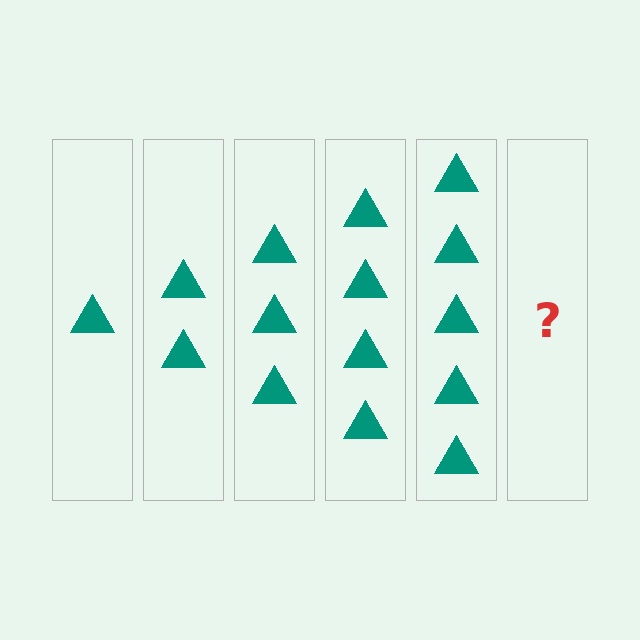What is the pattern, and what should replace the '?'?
The pattern is that each step adds one more triangle. The '?' should be 6 triangles.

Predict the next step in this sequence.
The next step is 6 triangles.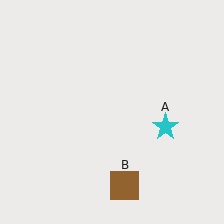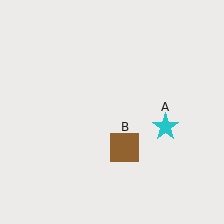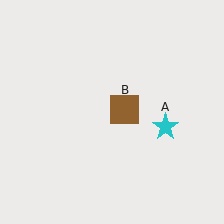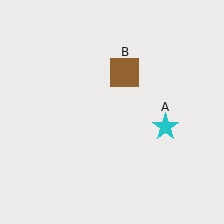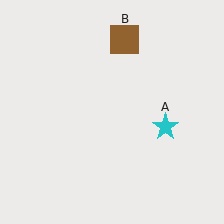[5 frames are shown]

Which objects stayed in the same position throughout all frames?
Cyan star (object A) remained stationary.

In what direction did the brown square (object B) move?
The brown square (object B) moved up.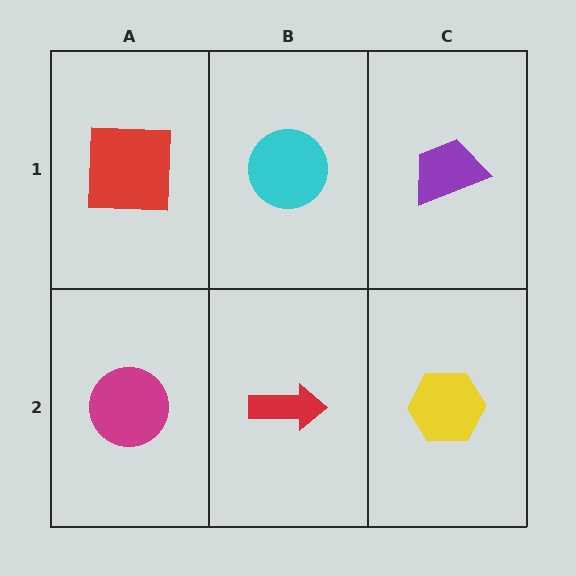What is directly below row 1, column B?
A red arrow.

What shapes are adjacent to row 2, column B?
A cyan circle (row 1, column B), a magenta circle (row 2, column A), a yellow hexagon (row 2, column C).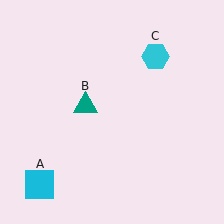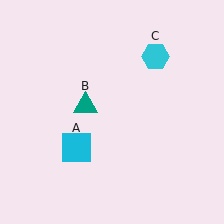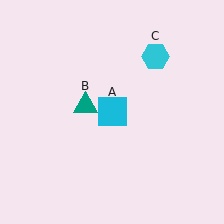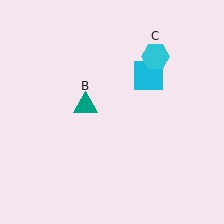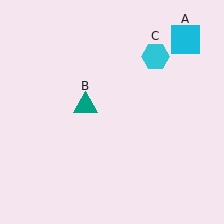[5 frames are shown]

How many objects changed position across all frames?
1 object changed position: cyan square (object A).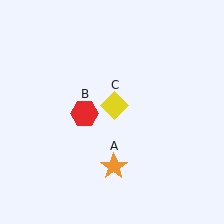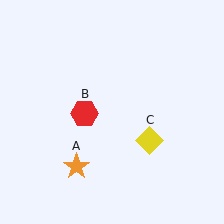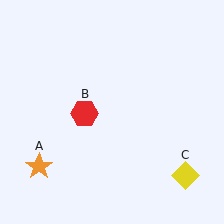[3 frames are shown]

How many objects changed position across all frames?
2 objects changed position: orange star (object A), yellow diamond (object C).